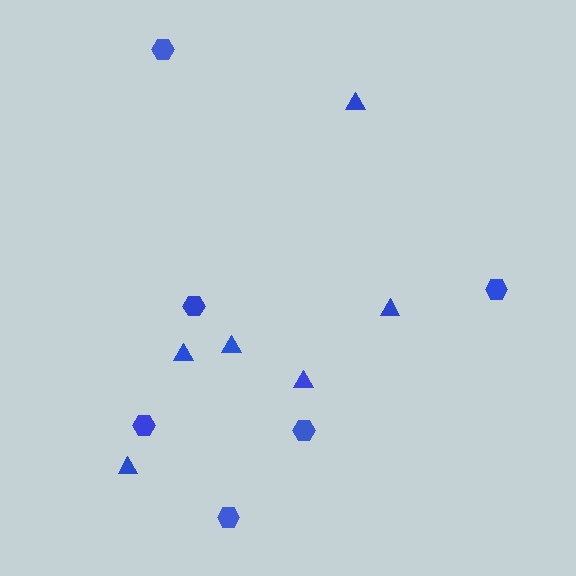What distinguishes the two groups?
There are 2 groups: one group of hexagons (6) and one group of triangles (6).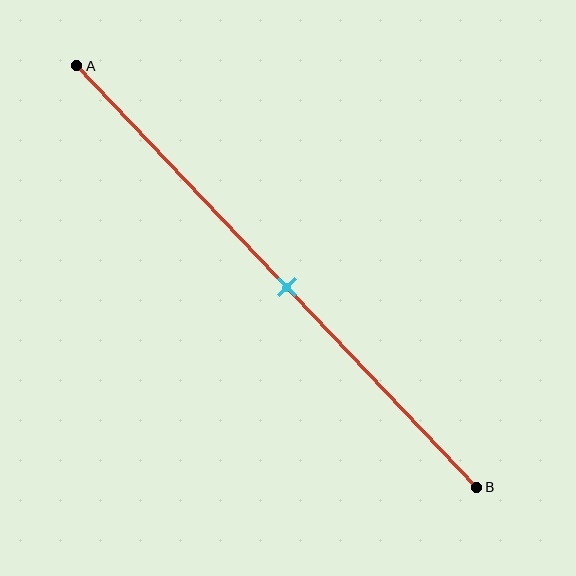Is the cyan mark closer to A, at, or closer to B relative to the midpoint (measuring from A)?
The cyan mark is approximately at the midpoint of segment AB.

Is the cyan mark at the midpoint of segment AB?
Yes, the mark is approximately at the midpoint.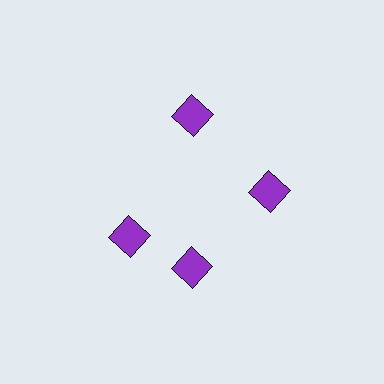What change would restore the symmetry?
The symmetry would be restored by rotating it back into even spacing with its neighbors so that all 4 diamonds sit at equal angles and equal distance from the center.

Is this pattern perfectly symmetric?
No. The 4 purple diamonds are arranged in a ring, but one element near the 9 o'clock position is rotated out of alignment along the ring, breaking the 4-fold rotational symmetry.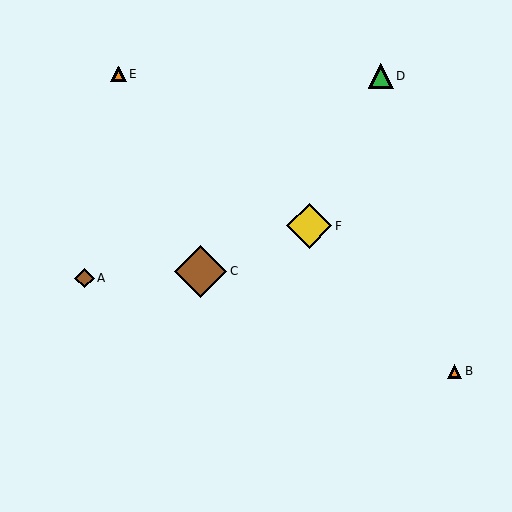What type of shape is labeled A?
Shape A is a brown diamond.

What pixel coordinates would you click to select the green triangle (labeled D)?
Click at (381, 76) to select the green triangle D.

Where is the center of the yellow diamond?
The center of the yellow diamond is at (309, 226).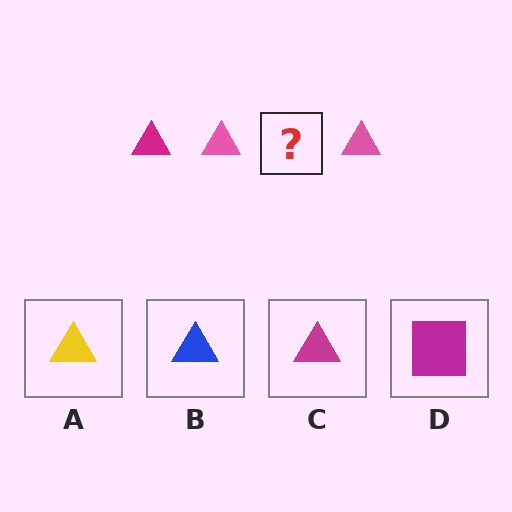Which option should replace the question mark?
Option C.